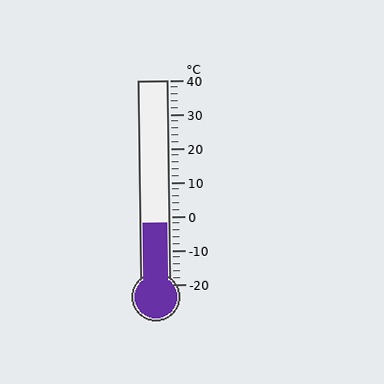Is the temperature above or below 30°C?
The temperature is below 30°C.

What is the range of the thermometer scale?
The thermometer scale ranges from -20°C to 40°C.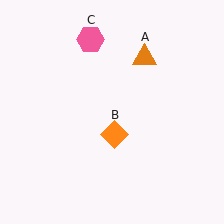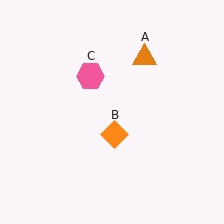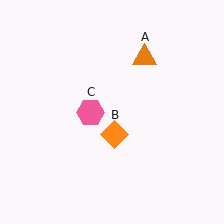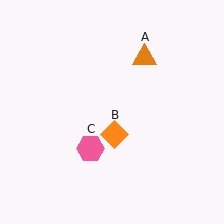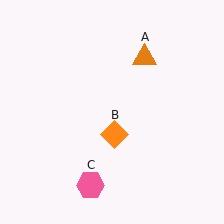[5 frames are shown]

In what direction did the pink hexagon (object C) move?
The pink hexagon (object C) moved down.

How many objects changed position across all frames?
1 object changed position: pink hexagon (object C).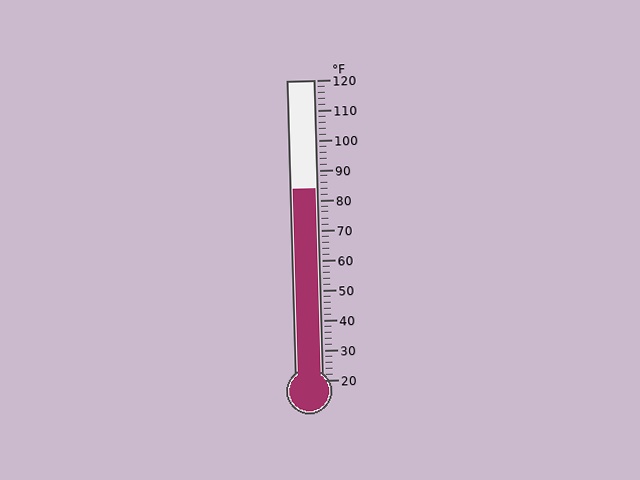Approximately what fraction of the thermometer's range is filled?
The thermometer is filled to approximately 65% of its range.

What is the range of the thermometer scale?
The thermometer scale ranges from 20°F to 120°F.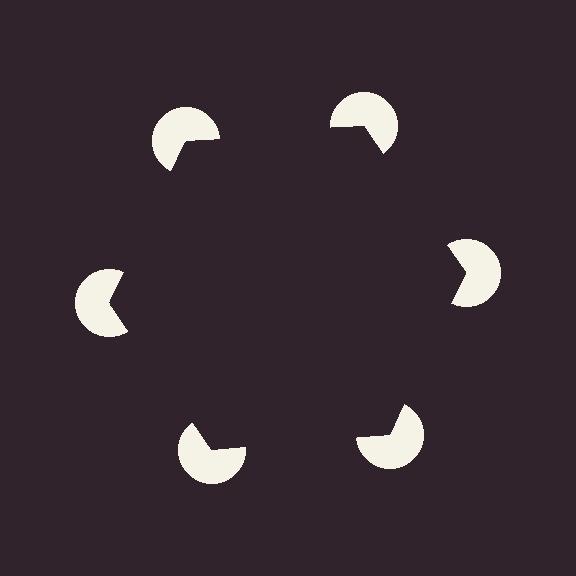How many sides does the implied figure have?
6 sides.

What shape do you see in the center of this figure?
An illusory hexagon — its edges are inferred from the aligned wedge cuts in the pac-man discs, not physically drawn.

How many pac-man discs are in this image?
There are 6 — one at each vertex of the illusory hexagon.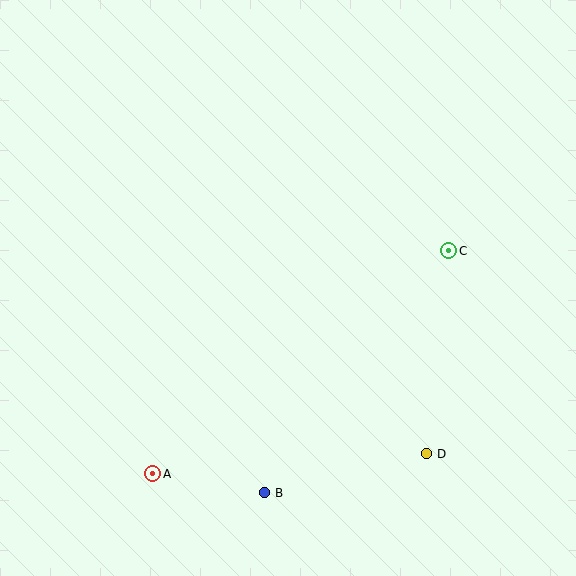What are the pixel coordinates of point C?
Point C is at (449, 251).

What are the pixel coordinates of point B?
Point B is at (265, 493).